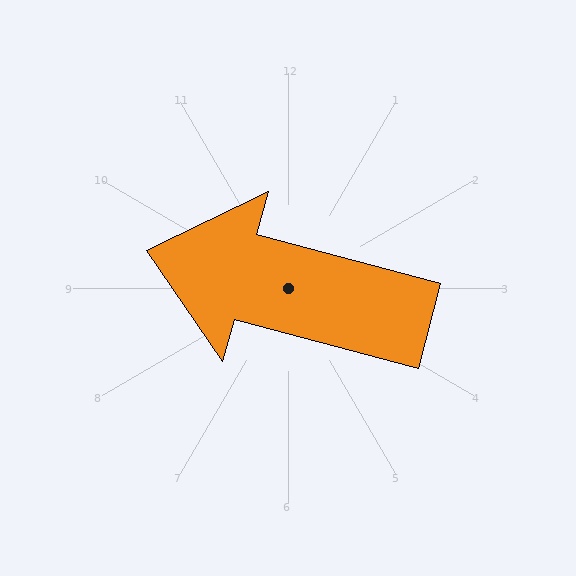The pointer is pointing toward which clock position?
Roughly 9 o'clock.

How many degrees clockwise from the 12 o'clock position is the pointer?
Approximately 285 degrees.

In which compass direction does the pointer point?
West.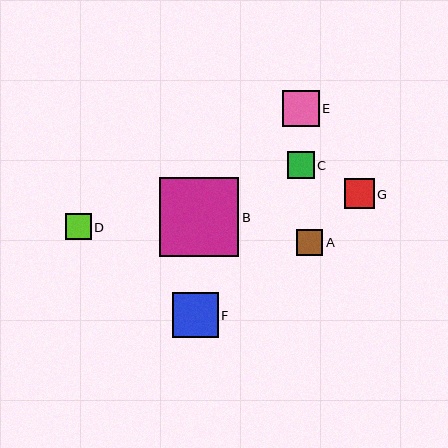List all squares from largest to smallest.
From largest to smallest: B, F, E, G, C, A, D.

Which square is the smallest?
Square D is the smallest with a size of approximately 26 pixels.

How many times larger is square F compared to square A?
Square F is approximately 1.7 times the size of square A.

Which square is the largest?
Square B is the largest with a size of approximately 79 pixels.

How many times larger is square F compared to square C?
Square F is approximately 1.7 times the size of square C.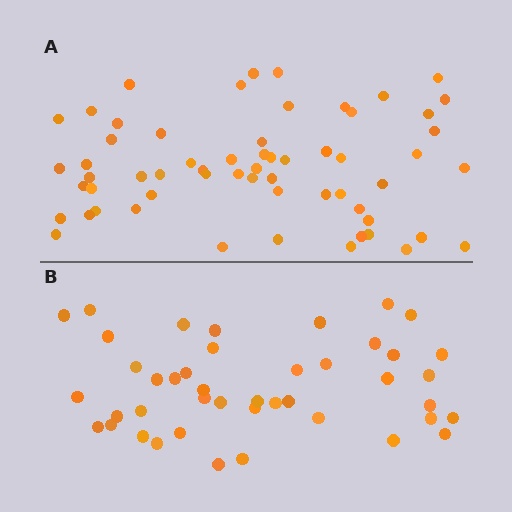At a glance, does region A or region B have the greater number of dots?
Region A (the top region) has more dots.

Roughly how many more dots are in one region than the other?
Region A has approximately 15 more dots than region B.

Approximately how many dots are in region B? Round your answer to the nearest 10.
About 40 dots. (The exact count is 43, which rounds to 40.)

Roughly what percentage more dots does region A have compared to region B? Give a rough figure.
About 40% more.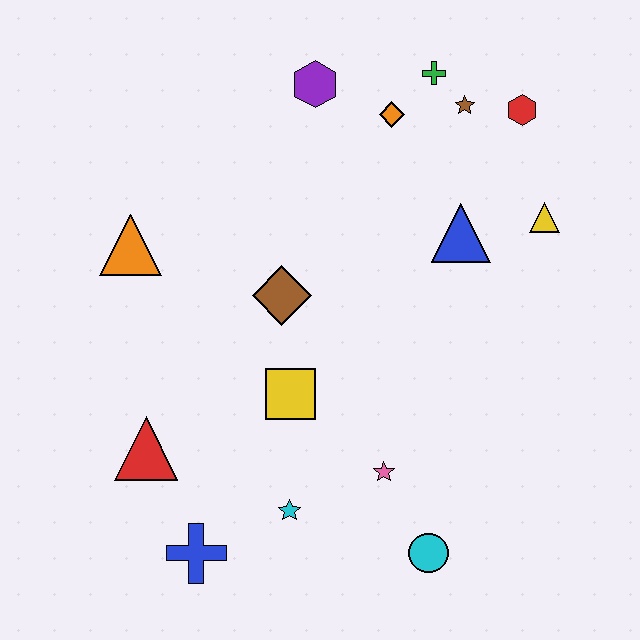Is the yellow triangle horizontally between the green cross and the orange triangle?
No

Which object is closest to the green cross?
The brown star is closest to the green cross.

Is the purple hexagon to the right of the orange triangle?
Yes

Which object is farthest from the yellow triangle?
The blue cross is farthest from the yellow triangle.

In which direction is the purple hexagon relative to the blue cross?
The purple hexagon is above the blue cross.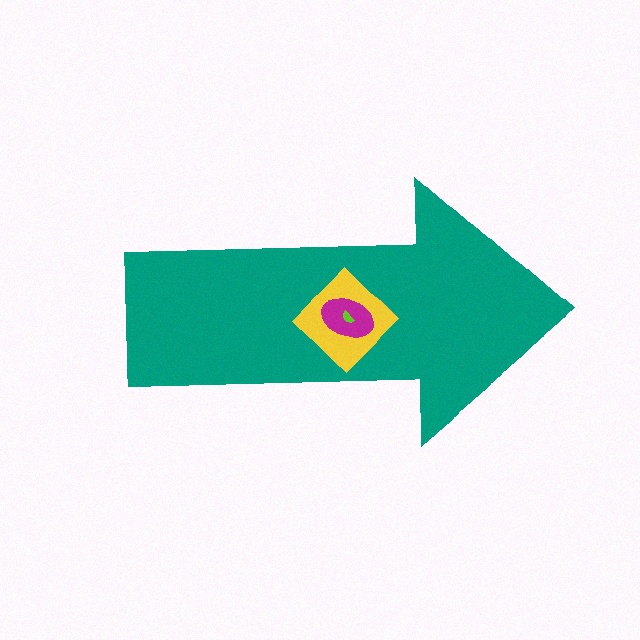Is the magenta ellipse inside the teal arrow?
Yes.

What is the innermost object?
The lime semicircle.